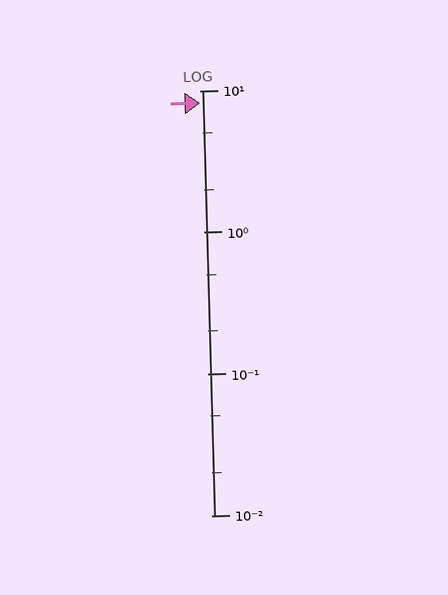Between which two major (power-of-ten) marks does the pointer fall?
The pointer is between 1 and 10.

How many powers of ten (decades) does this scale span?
The scale spans 3 decades, from 0.01 to 10.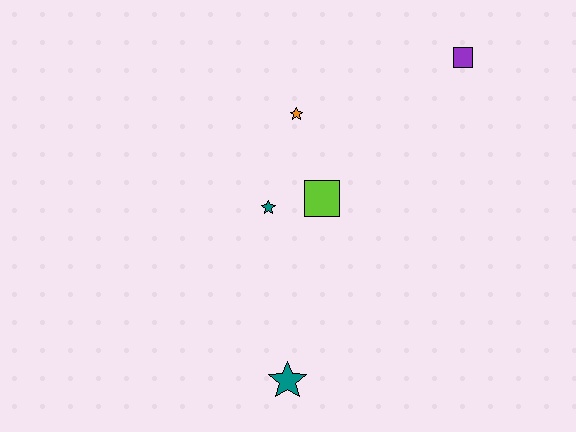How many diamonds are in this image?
There are no diamonds.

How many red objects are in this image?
There are no red objects.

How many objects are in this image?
There are 5 objects.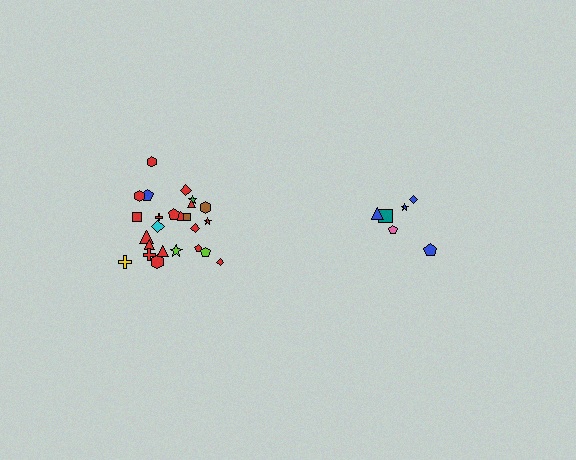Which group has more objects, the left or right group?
The left group.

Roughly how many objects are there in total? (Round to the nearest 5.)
Roughly 30 objects in total.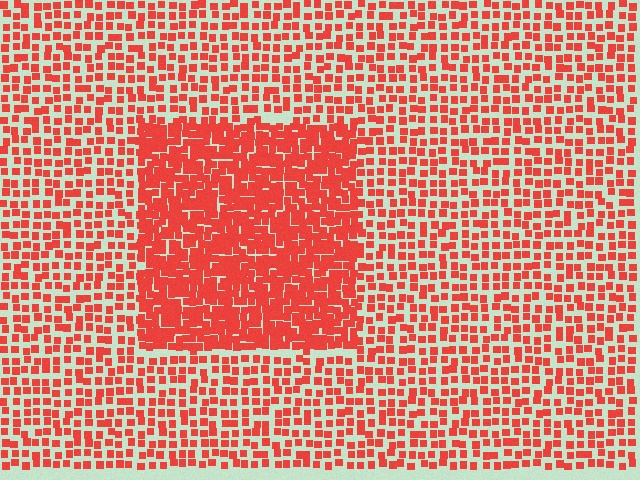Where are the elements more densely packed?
The elements are more densely packed inside the rectangle boundary.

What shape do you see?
I see a rectangle.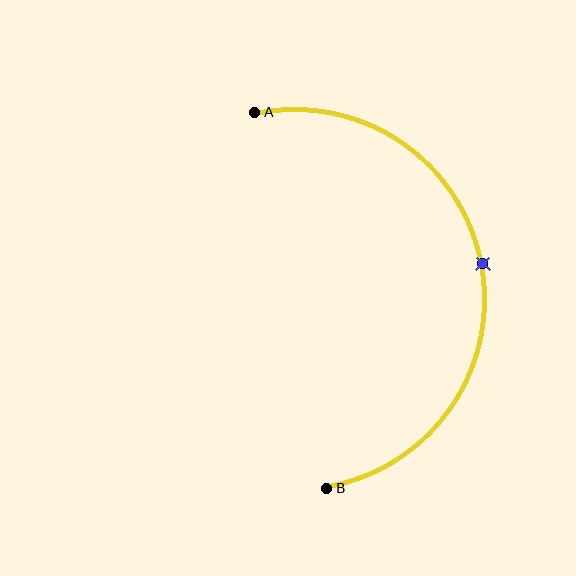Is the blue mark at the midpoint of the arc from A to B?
Yes. The blue mark lies on the arc at equal arc-length from both A and B — it is the arc midpoint.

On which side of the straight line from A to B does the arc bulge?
The arc bulges to the right of the straight line connecting A and B.